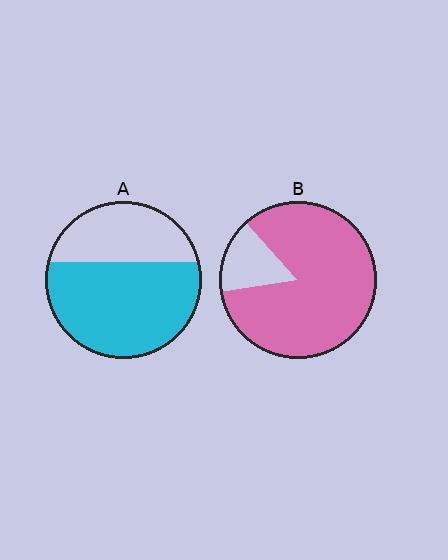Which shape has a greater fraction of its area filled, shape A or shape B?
Shape B.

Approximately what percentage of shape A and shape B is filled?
A is approximately 65% and B is approximately 85%.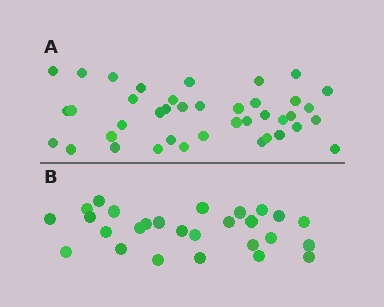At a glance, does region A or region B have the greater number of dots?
Region A (the top region) has more dots.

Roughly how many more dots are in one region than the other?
Region A has approximately 15 more dots than region B.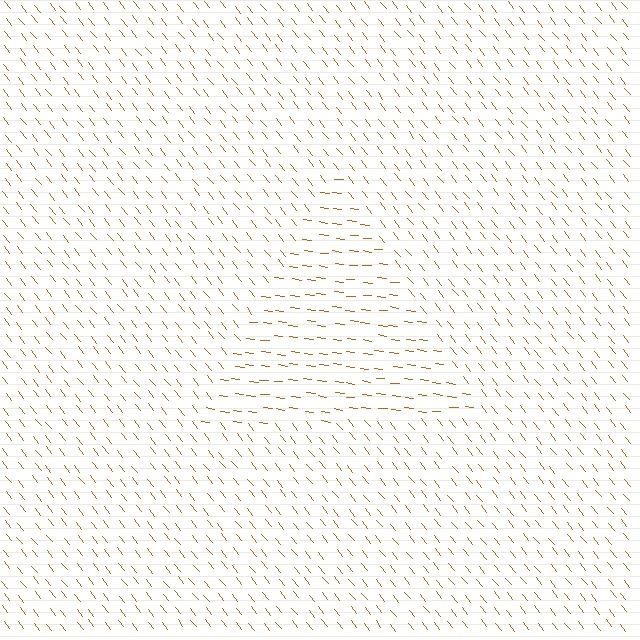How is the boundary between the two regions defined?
The boundary is defined purely by a change in line orientation (approximately 45 degrees difference). All lines are the same color and thickness.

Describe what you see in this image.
The image is filled with small brown line segments. A triangle region in the image has lines oriented differently from the surrounding lines, creating a visible texture boundary.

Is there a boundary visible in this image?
Yes, there is a texture boundary formed by a change in line orientation.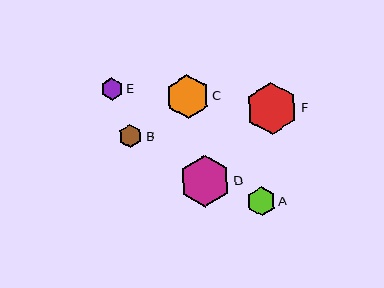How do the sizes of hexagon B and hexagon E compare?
Hexagon B and hexagon E are approximately the same size.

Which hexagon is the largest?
Hexagon F is the largest with a size of approximately 51 pixels.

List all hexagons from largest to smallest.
From largest to smallest: F, D, C, A, B, E.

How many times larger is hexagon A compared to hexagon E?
Hexagon A is approximately 1.3 times the size of hexagon E.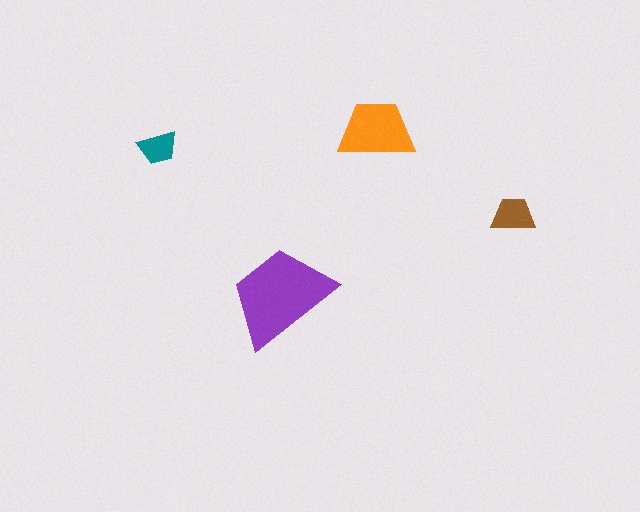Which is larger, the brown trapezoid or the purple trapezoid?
The purple one.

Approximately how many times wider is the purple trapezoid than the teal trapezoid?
About 2.5 times wider.